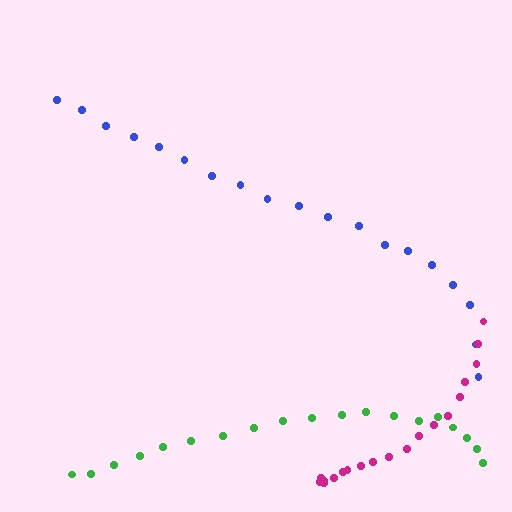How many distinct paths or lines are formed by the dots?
There are 3 distinct paths.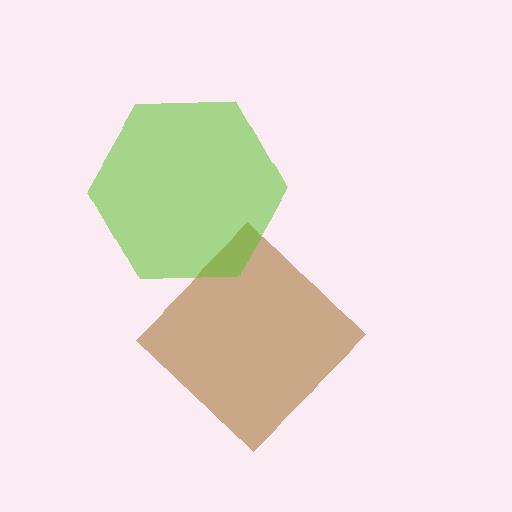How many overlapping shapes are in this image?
There are 2 overlapping shapes in the image.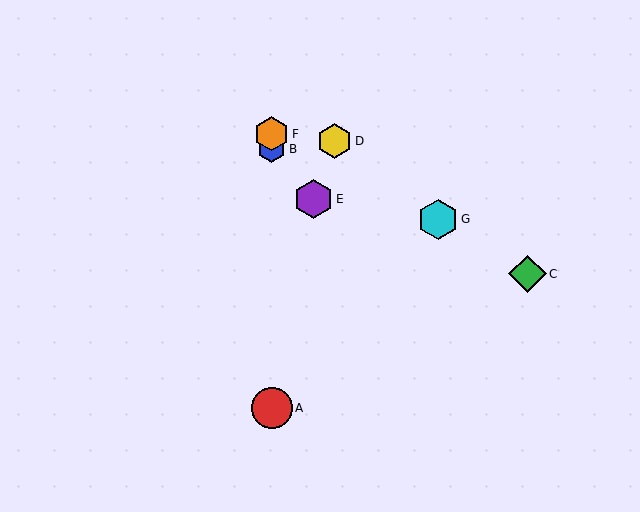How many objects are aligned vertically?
3 objects (A, B, F) are aligned vertically.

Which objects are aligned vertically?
Objects A, B, F are aligned vertically.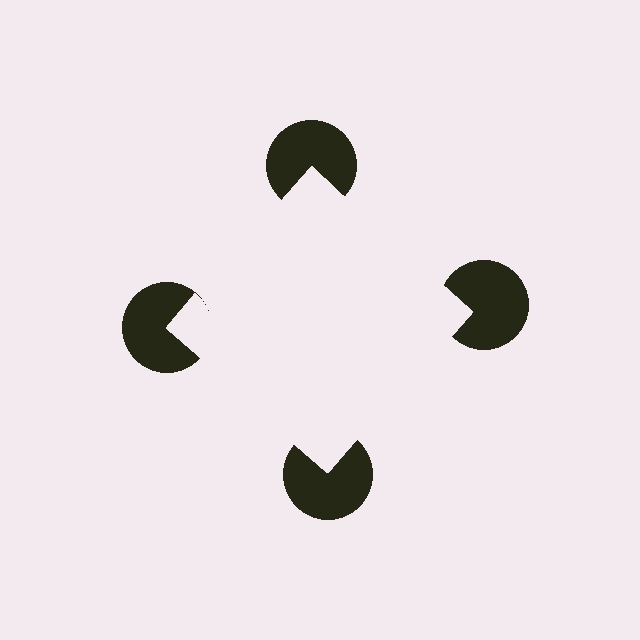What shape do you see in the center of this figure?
An illusory square — its edges are inferred from the aligned wedge cuts in the pac-man discs, not physically drawn.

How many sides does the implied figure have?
4 sides.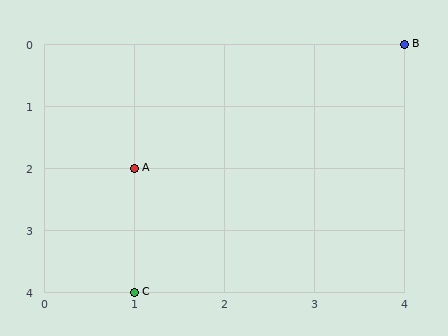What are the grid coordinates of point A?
Point A is at grid coordinates (1, 2).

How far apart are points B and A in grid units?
Points B and A are 3 columns and 2 rows apart (about 3.6 grid units diagonally).